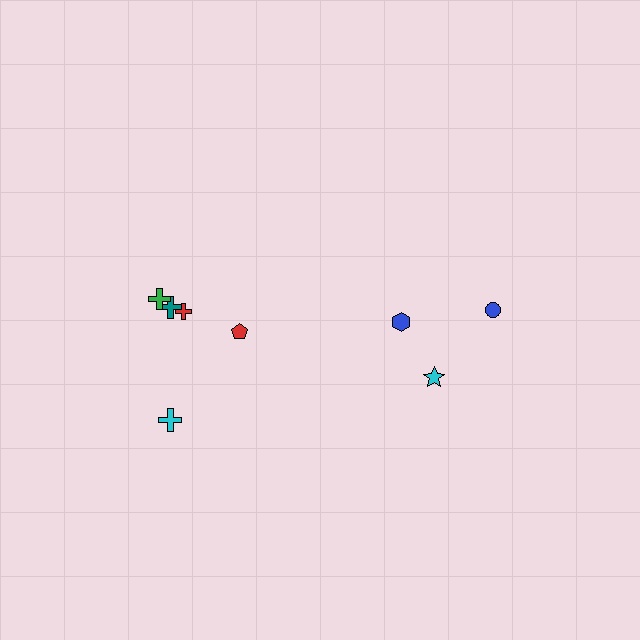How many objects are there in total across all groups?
There are 8 objects.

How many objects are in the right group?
There are 3 objects.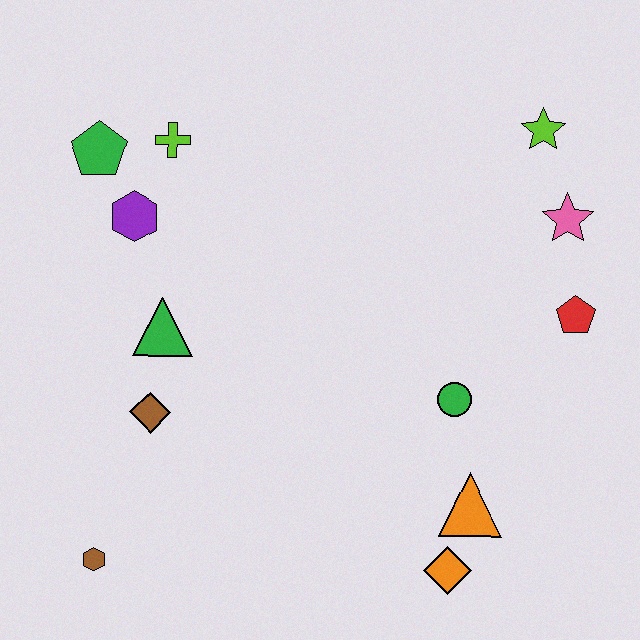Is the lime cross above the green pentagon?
Yes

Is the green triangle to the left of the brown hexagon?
No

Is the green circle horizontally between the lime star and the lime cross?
Yes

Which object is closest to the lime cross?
The green pentagon is closest to the lime cross.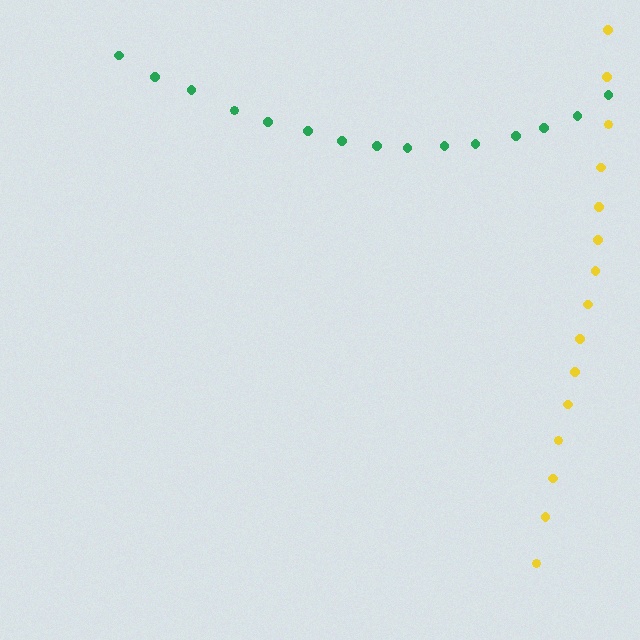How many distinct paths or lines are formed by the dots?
There are 2 distinct paths.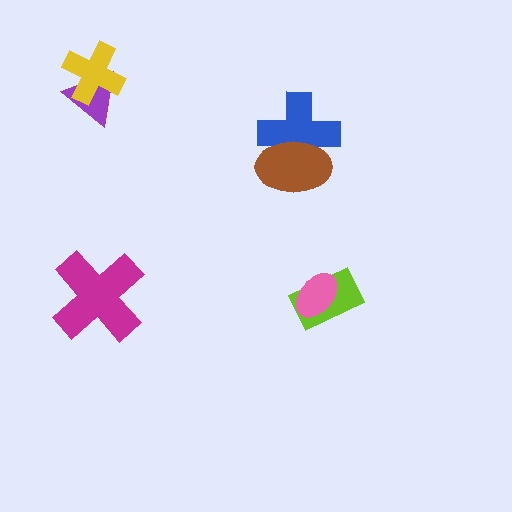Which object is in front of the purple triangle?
The yellow cross is in front of the purple triangle.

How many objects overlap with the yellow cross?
1 object overlaps with the yellow cross.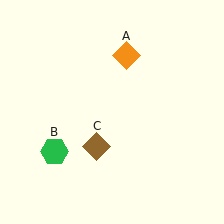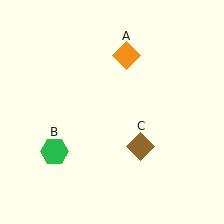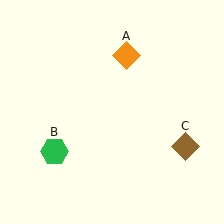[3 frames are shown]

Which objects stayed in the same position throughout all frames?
Orange diamond (object A) and green hexagon (object B) remained stationary.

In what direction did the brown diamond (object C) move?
The brown diamond (object C) moved right.